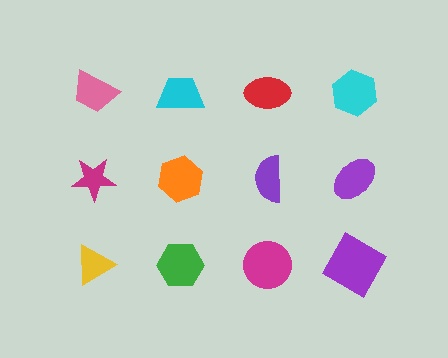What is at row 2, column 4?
A purple ellipse.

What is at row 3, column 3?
A magenta circle.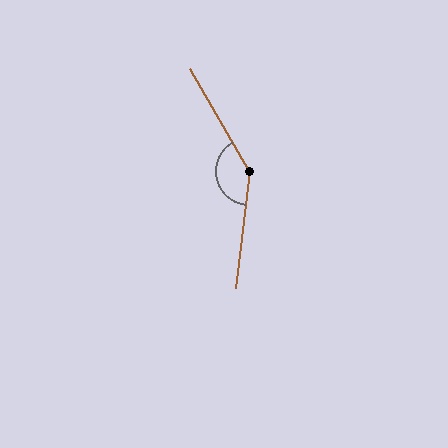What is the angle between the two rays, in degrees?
Approximately 144 degrees.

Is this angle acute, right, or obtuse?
It is obtuse.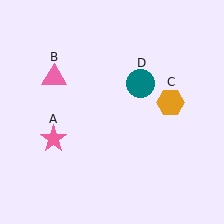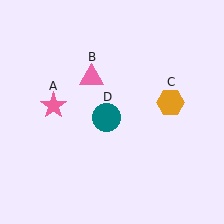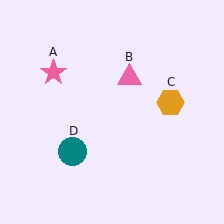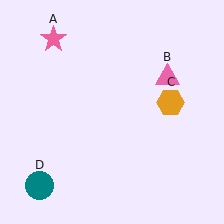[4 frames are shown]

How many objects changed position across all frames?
3 objects changed position: pink star (object A), pink triangle (object B), teal circle (object D).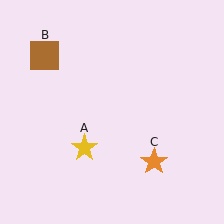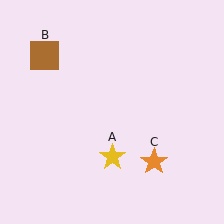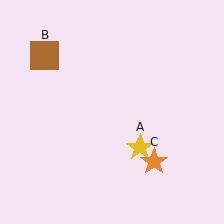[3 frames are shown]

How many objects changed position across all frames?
1 object changed position: yellow star (object A).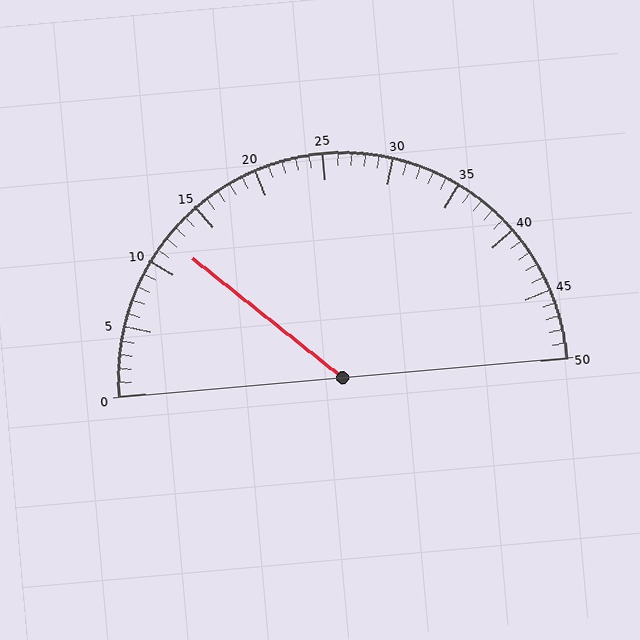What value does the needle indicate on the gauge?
The needle indicates approximately 12.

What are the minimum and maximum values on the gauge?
The gauge ranges from 0 to 50.